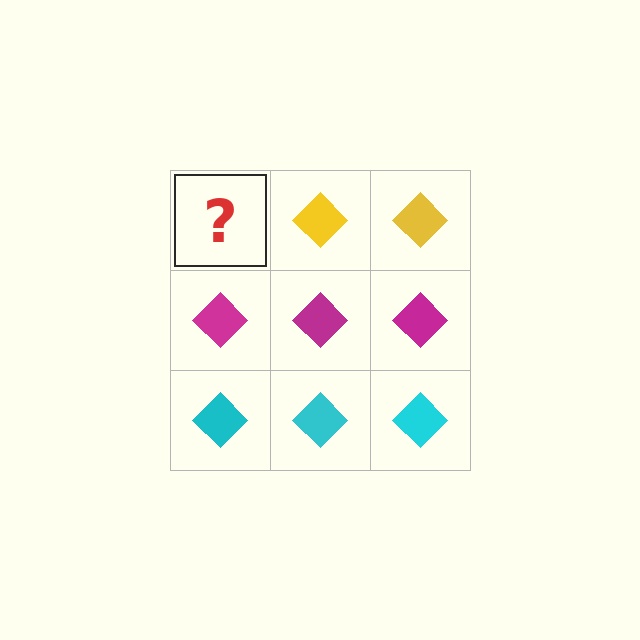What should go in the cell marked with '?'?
The missing cell should contain a yellow diamond.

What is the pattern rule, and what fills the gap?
The rule is that each row has a consistent color. The gap should be filled with a yellow diamond.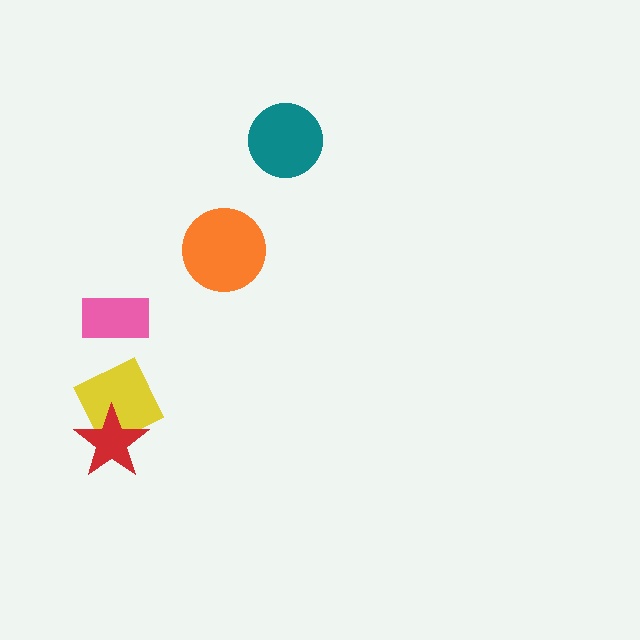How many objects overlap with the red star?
1 object overlaps with the red star.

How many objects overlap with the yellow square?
1 object overlaps with the yellow square.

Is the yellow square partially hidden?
Yes, it is partially covered by another shape.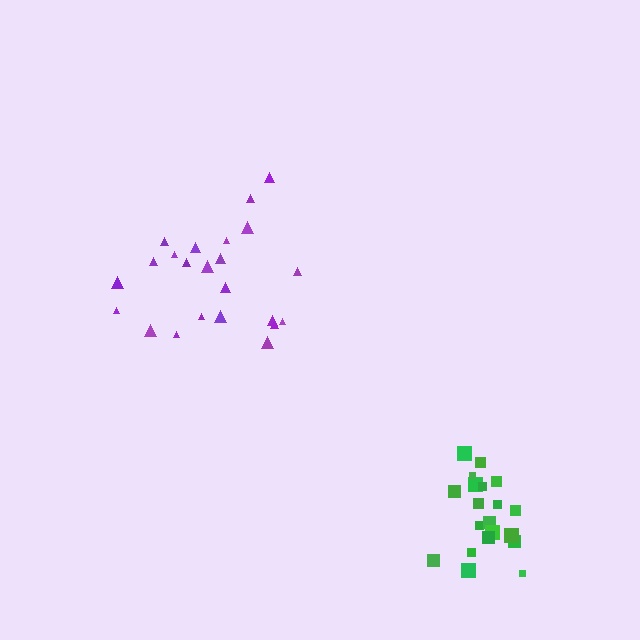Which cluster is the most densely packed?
Green.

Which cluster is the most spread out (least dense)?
Purple.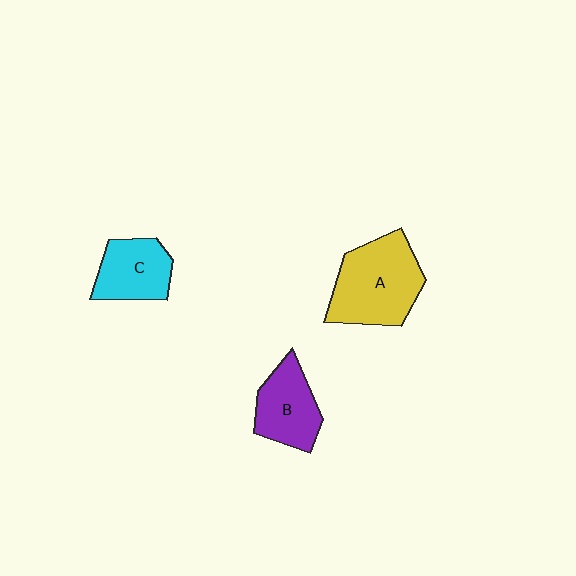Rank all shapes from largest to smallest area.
From largest to smallest: A (yellow), B (purple), C (cyan).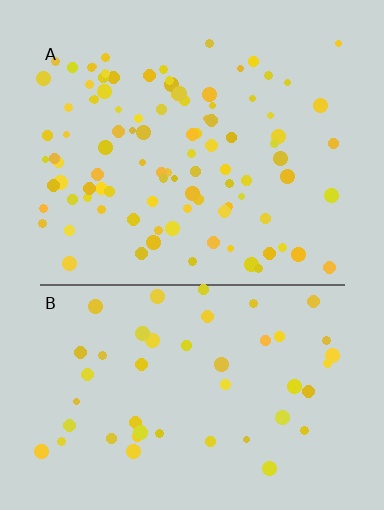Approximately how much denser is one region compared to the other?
Approximately 2.1× — region A over region B.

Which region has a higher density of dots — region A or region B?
A (the top).